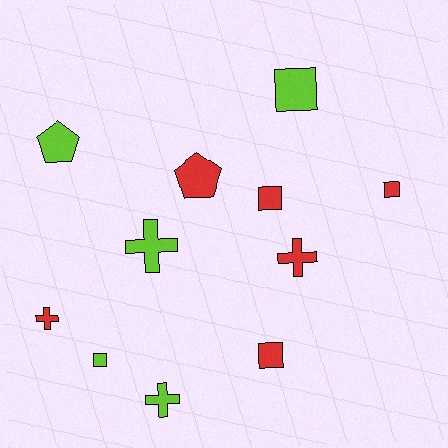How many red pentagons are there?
There is 1 red pentagon.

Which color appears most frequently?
Red, with 6 objects.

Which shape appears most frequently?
Square, with 5 objects.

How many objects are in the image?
There are 11 objects.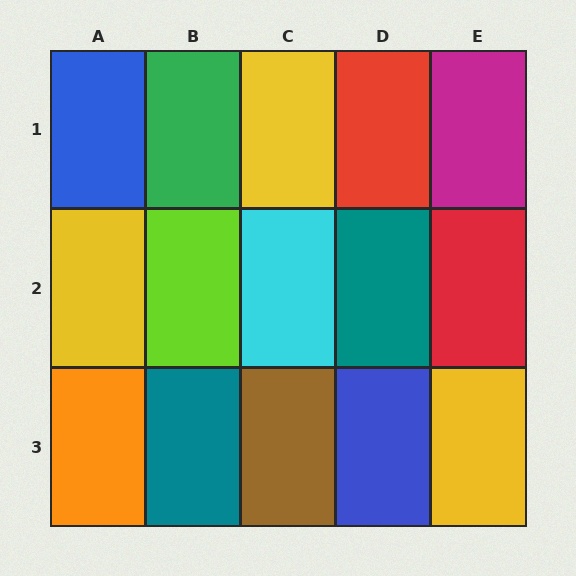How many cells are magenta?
1 cell is magenta.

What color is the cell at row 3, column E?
Yellow.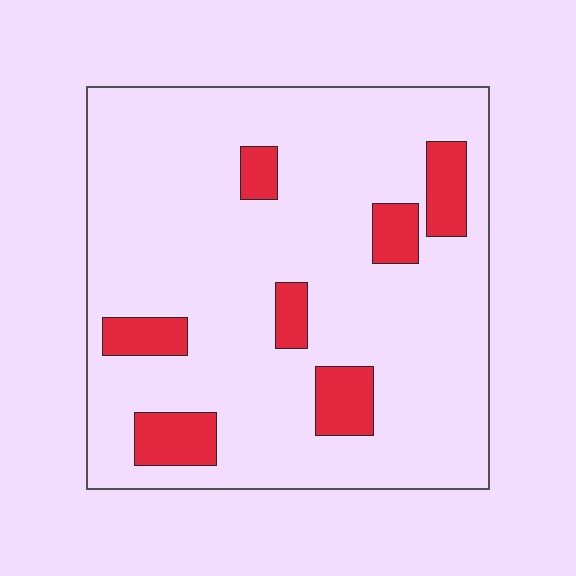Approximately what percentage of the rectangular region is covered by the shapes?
Approximately 15%.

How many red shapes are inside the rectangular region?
7.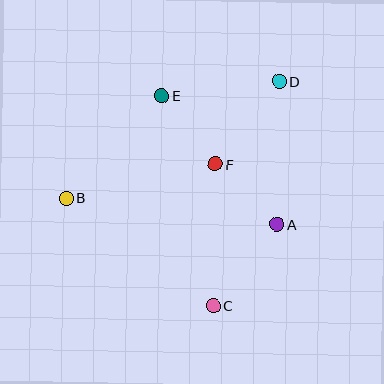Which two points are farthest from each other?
Points B and D are farthest from each other.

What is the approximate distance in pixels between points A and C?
The distance between A and C is approximately 104 pixels.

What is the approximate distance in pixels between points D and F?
The distance between D and F is approximately 105 pixels.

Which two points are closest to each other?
Points A and F are closest to each other.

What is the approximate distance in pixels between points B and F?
The distance between B and F is approximately 153 pixels.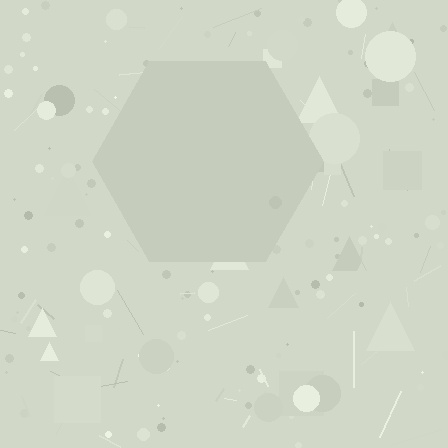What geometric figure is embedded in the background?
A hexagon is embedded in the background.